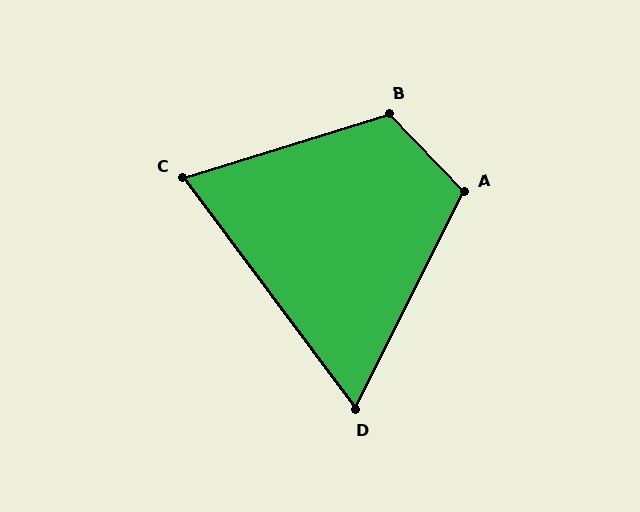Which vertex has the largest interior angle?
B, at approximately 117 degrees.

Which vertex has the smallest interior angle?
D, at approximately 63 degrees.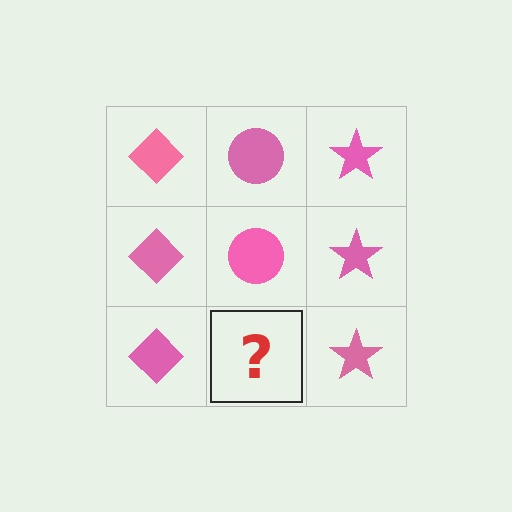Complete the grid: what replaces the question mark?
The question mark should be replaced with a pink circle.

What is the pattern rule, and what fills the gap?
The rule is that each column has a consistent shape. The gap should be filled with a pink circle.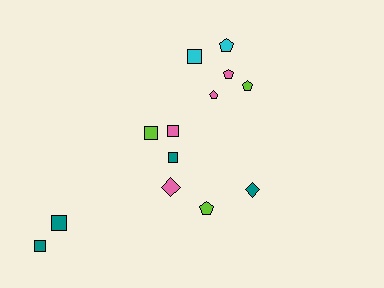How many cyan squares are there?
There is 1 cyan square.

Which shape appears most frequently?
Square, with 6 objects.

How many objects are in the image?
There are 13 objects.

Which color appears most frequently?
Teal, with 4 objects.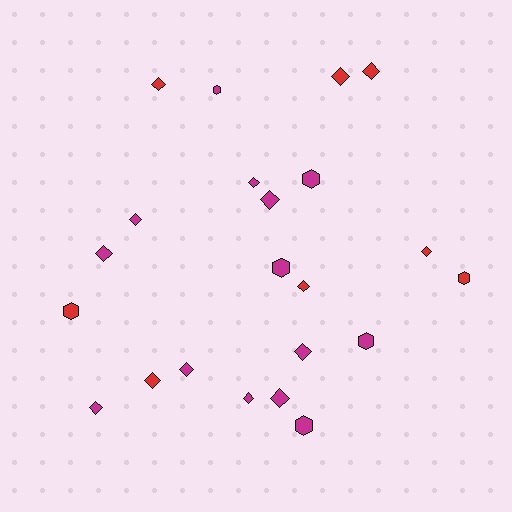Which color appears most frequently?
Magenta, with 14 objects.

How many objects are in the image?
There are 22 objects.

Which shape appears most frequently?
Diamond, with 15 objects.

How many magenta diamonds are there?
There are 9 magenta diamonds.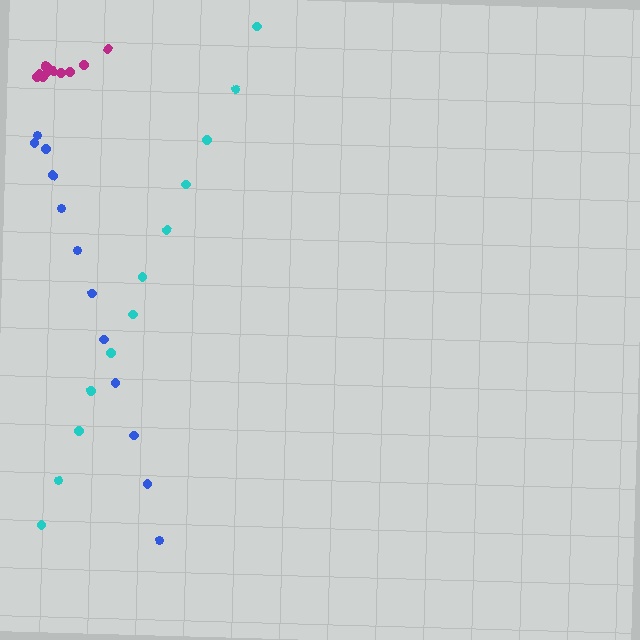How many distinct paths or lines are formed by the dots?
There are 3 distinct paths.